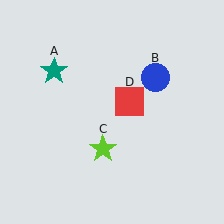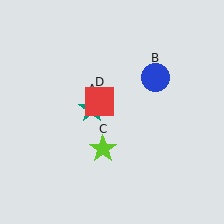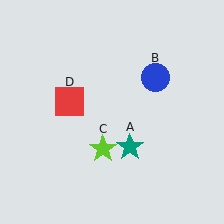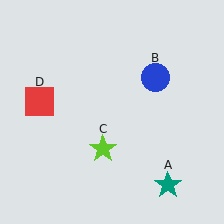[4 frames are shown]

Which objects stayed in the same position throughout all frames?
Blue circle (object B) and lime star (object C) remained stationary.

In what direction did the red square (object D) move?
The red square (object D) moved left.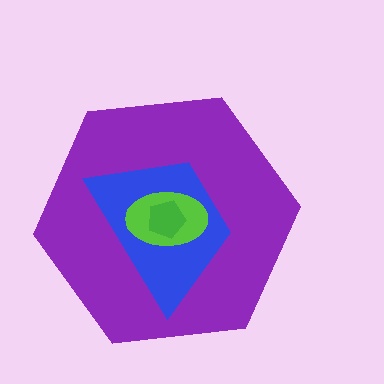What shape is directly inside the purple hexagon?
The blue trapezoid.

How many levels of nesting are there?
4.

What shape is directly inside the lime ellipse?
The green pentagon.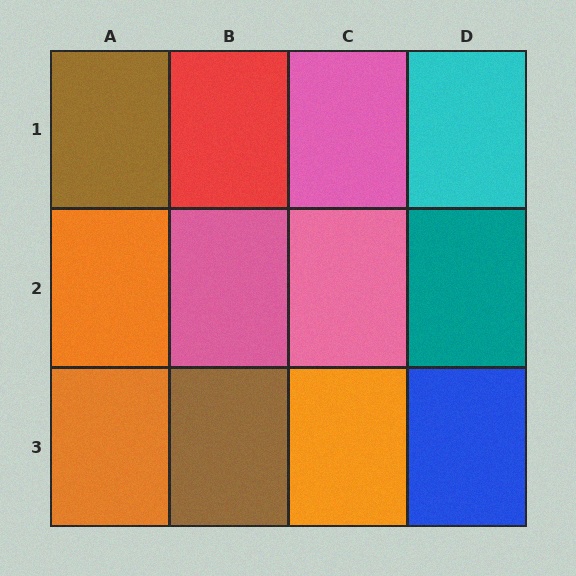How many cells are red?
1 cell is red.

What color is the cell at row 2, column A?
Orange.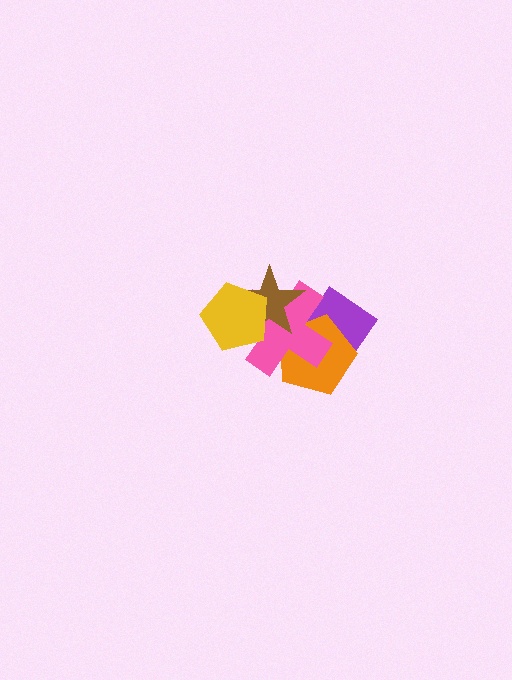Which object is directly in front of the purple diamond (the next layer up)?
The orange pentagon is directly in front of the purple diamond.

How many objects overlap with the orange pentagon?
3 objects overlap with the orange pentagon.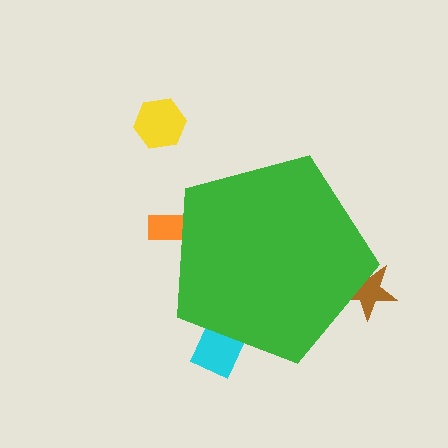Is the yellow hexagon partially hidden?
No, the yellow hexagon is fully visible.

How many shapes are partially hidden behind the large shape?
3 shapes are partially hidden.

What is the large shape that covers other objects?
A green pentagon.